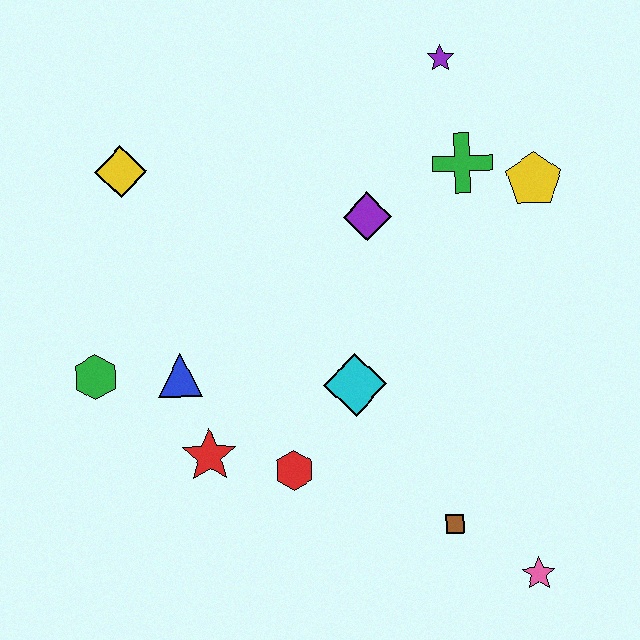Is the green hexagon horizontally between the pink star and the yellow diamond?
No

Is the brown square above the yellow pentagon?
No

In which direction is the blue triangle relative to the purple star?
The blue triangle is below the purple star.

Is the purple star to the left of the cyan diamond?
No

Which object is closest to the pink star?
The brown square is closest to the pink star.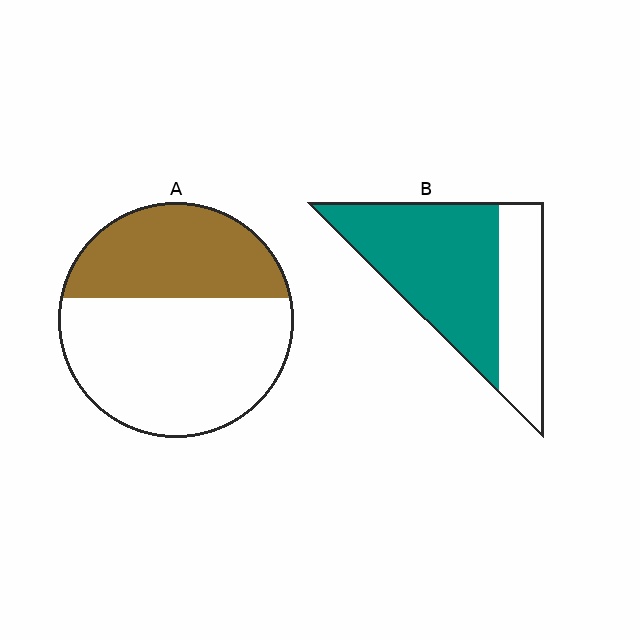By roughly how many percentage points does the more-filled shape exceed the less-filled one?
By roughly 30 percentage points (B over A).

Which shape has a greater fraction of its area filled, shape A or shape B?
Shape B.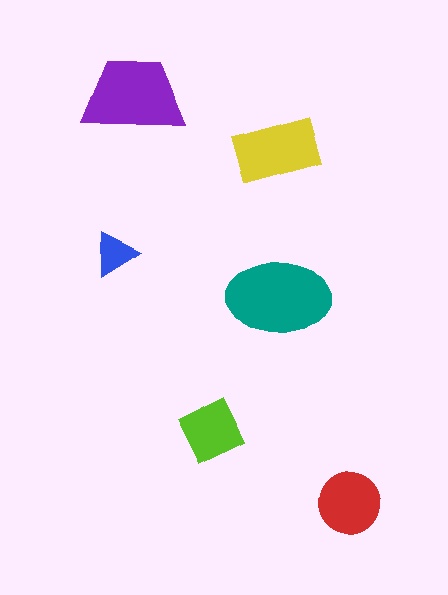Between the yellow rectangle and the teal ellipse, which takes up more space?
The teal ellipse.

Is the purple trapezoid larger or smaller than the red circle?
Larger.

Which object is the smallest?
The blue triangle.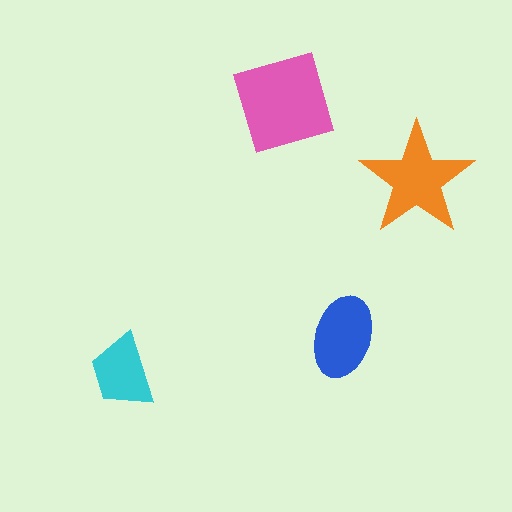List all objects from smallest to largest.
The cyan trapezoid, the blue ellipse, the orange star, the pink square.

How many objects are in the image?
There are 4 objects in the image.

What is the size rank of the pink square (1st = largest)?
1st.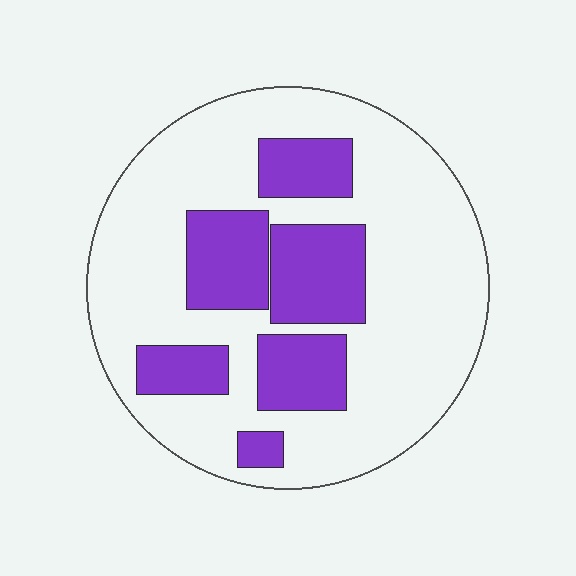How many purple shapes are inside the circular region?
6.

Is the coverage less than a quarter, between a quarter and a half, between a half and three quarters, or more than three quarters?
Between a quarter and a half.